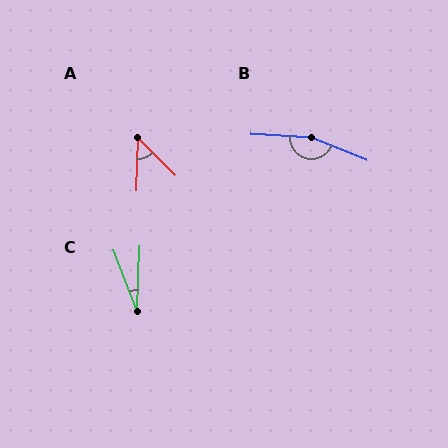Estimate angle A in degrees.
Approximately 47 degrees.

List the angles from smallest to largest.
C (23°), A (47°), B (161°).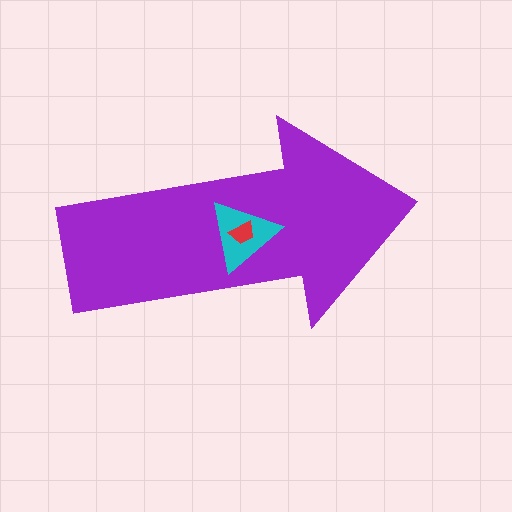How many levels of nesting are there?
3.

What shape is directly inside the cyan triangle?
The red trapezoid.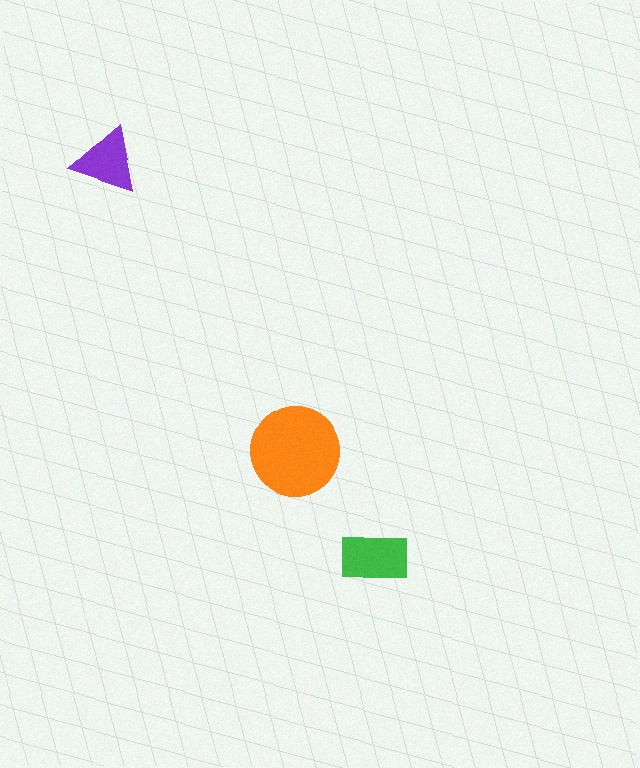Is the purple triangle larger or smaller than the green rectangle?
Smaller.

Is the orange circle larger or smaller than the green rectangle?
Larger.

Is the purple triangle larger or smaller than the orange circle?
Smaller.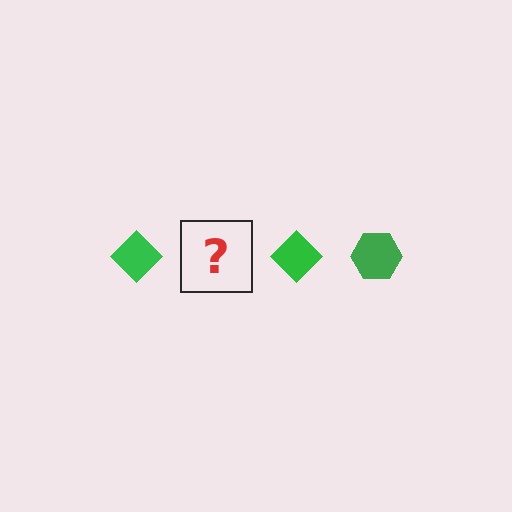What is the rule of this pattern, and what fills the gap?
The rule is that the pattern cycles through diamond, hexagon shapes in green. The gap should be filled with a green hexagon.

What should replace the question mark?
The question mark should be replaced with a green hexagon.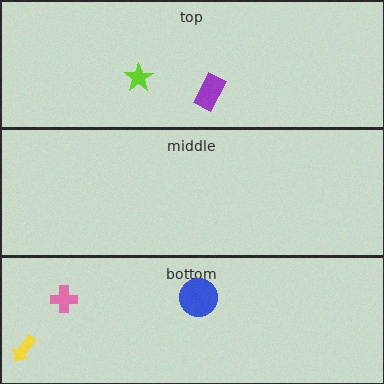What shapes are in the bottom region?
The yellow arrow, the blue circle, the pink cross.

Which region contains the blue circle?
The bottom region.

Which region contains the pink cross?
The bottom region.